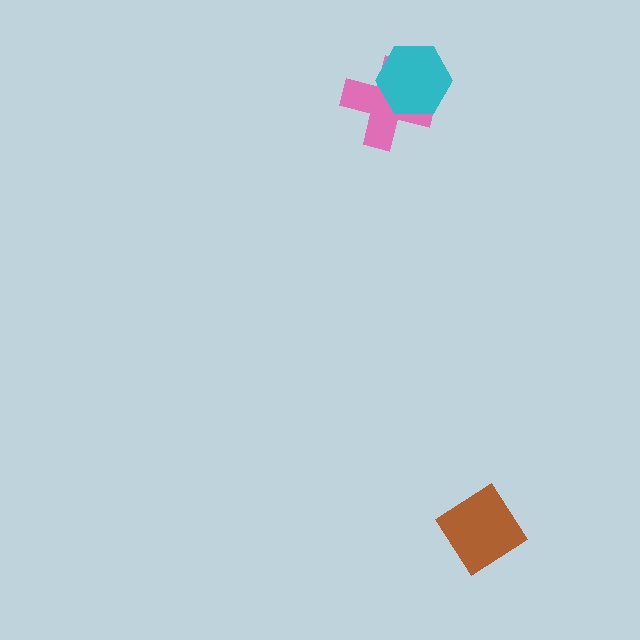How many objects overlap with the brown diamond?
0 objects overlap with the brown diamond.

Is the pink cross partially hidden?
Yes, it is partially covered by another shape.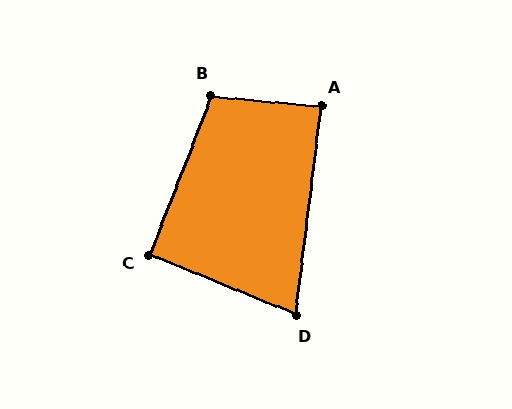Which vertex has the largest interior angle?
B, at approximately 106 degrees.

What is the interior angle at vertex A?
Approximately 89 degrees (approximately right).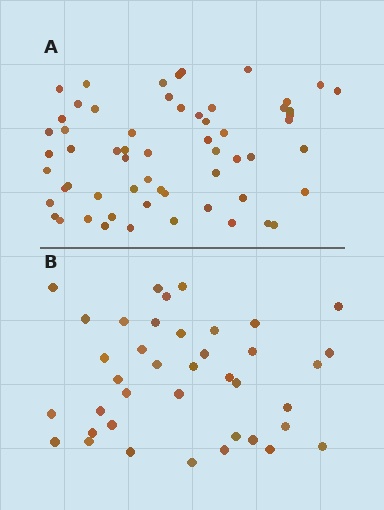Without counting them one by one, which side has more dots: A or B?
Region A (the top region) has more dots.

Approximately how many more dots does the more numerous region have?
Region A has approximately 20 more dots than region B.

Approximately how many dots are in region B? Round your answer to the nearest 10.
About 40 dots. (The exact count is 39, which rounds to 40.)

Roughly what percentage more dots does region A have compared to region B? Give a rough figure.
About 55% more.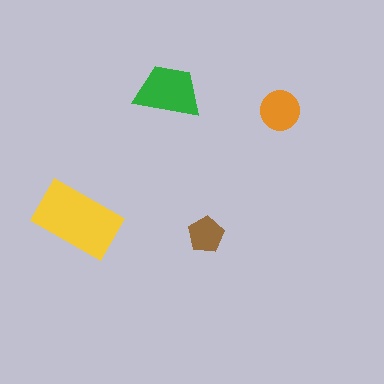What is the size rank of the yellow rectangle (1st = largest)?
1st.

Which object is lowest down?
The brown pentagon is bottommost.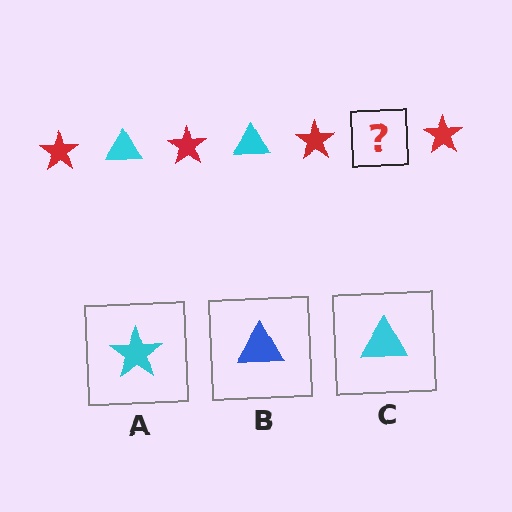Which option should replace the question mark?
Option C.